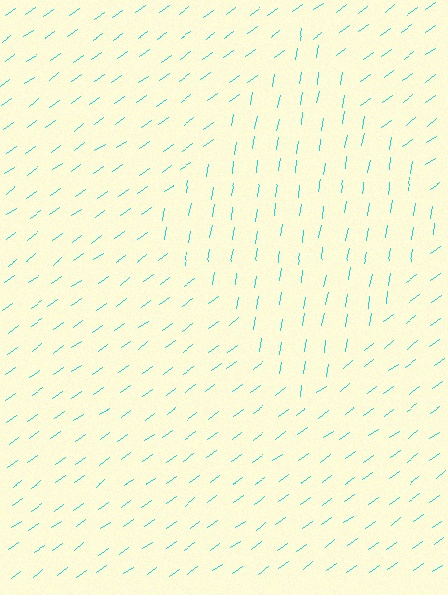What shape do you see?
I see a diamond.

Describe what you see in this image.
The image is filled with small cyan line segments. A diamond region in the image has lines oriented differently from the surrounding lines, creating a visible texture boundary.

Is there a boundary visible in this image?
Yes, there is a texture boundary formed by a change in line orientation.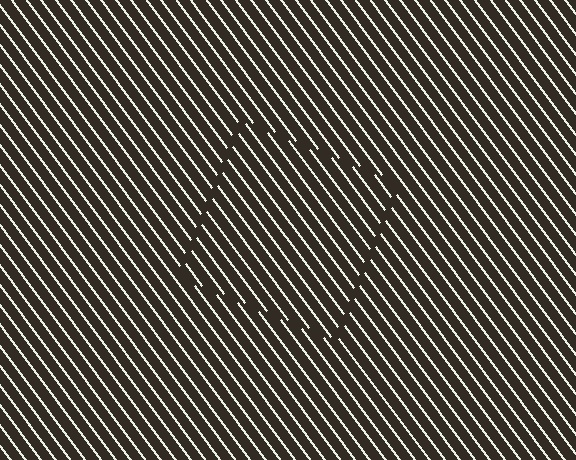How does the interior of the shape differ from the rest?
The interior of the shape contains the same grating, shifted by half a period — the contour is defined by the phase discontinuity where line-ends from the inner and outer gratings abut.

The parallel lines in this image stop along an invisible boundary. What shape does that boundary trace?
An illusory square. The interior of the shape contains the same grating, shifted by half a period — the contour is defined by the phase discontinuity where line-ends from the inner and outer gratings abut.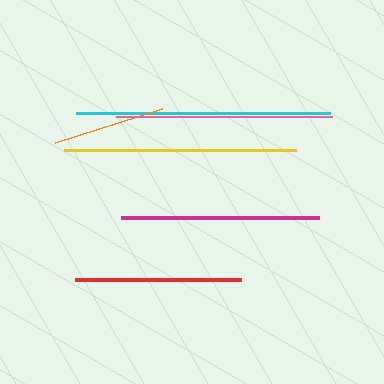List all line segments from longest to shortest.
From longest to shortest: cyan, yellow, pink, magenta, red, orange.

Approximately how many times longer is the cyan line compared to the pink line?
The cyan line is approximately 1.2 times the length of the pink line.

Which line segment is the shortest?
The orange line is the shortest at approximately 112 pixels.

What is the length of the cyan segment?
The cyan segment is approximately 254 pixels long.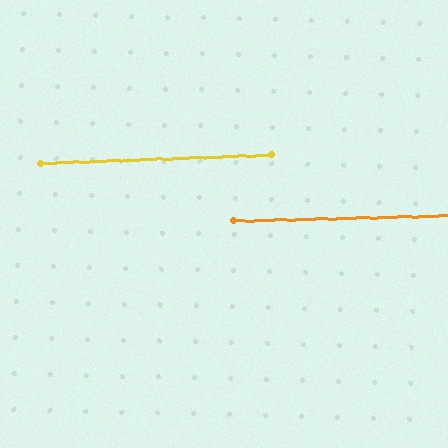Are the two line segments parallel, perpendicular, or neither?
Parallel — their directions differ by only 0.5°.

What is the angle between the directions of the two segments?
Approximately 0 degrees.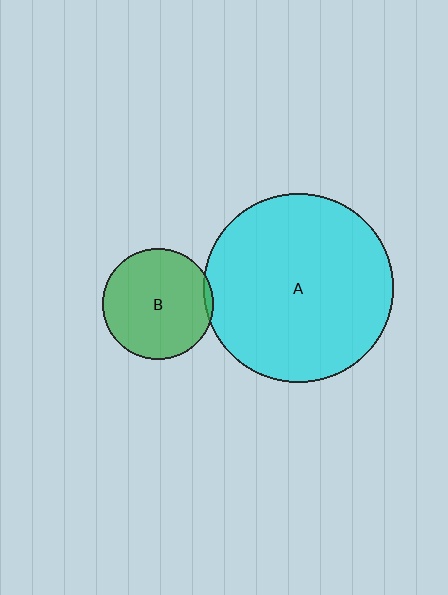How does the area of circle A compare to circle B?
Approximately 2.9 times.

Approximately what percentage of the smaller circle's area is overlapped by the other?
Approximately 5%.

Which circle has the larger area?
Circle A (cyan).